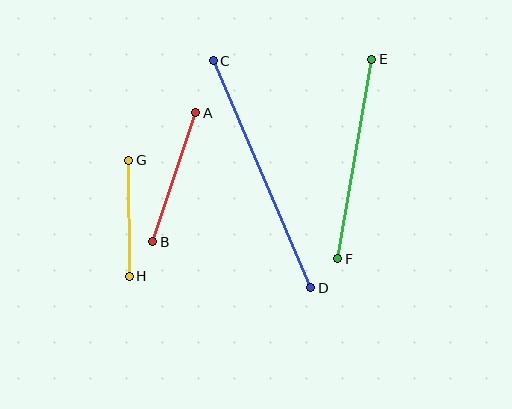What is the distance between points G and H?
The distance is approximately 116 pixels.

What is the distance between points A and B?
The distance is approximately 136 pixels.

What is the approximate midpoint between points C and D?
The midpoint is at approximately (262, 174) pixels.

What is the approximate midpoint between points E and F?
The midpoint is at approximately (355, 159) pixels.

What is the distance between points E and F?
The distance is approximately 202 pixels.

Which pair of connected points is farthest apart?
Points C and D are farthest apart.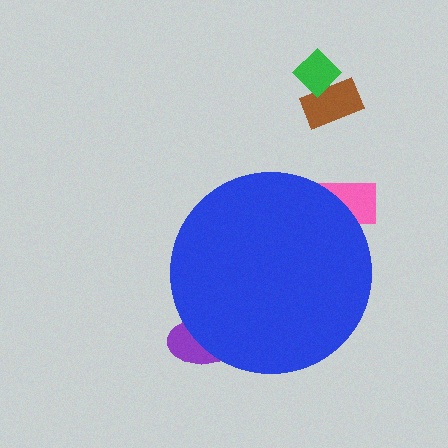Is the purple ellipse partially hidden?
Yes, the purple ellipse is partially hidden behind the blue circle.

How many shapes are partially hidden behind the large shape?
2 shapes are partially hidden.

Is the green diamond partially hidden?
No, the green diamond is fully visible.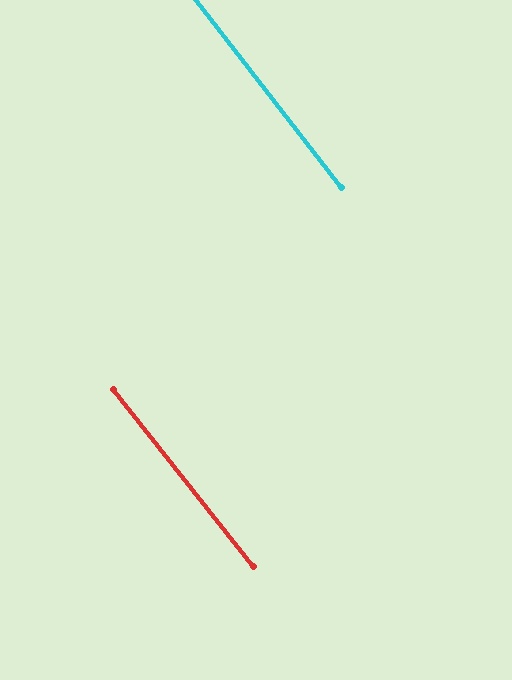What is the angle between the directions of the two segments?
Approximately 1 degree.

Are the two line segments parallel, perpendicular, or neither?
Parallel — their directions differ by only 0.8°.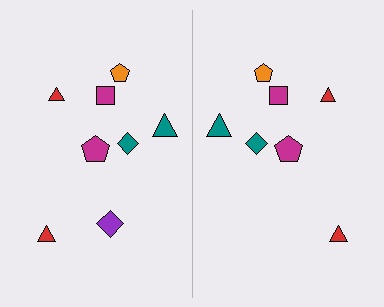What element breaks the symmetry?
A purple diamond is missing from the right side.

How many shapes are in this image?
There are 15 shapes in this image.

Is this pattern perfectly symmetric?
No, the pattern is not perfectly symmetric. A purple diamond is missing from the right side.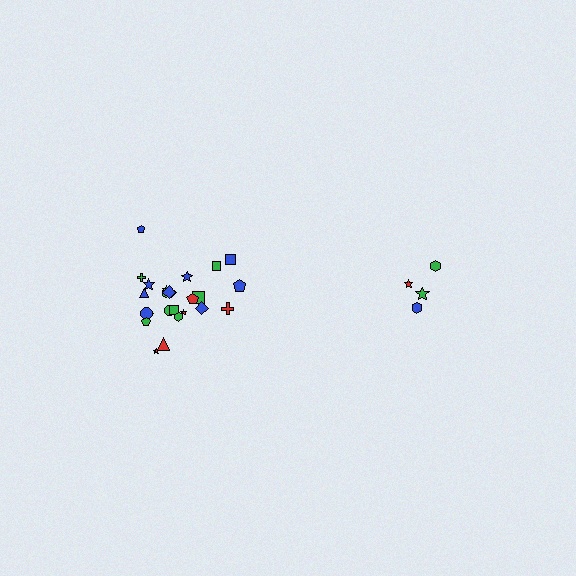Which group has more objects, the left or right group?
The left group.